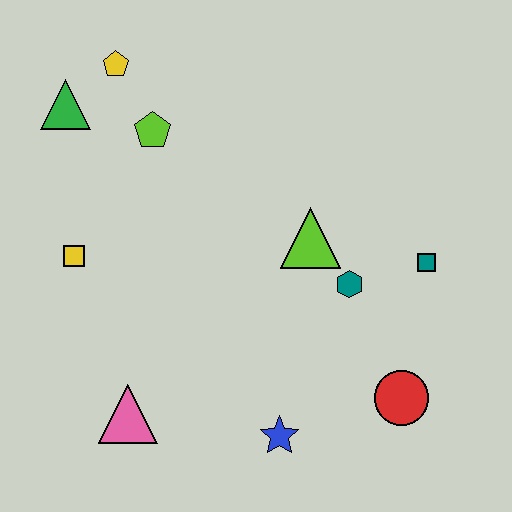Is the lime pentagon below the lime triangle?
No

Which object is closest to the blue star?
The red circle is closest to the blue star.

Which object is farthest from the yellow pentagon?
The red circle is farthest from the yellow pentagon.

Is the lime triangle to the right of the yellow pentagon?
Yes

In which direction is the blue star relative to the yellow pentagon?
The blue star is below the yellow pentagon.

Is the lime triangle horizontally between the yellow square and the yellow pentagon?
No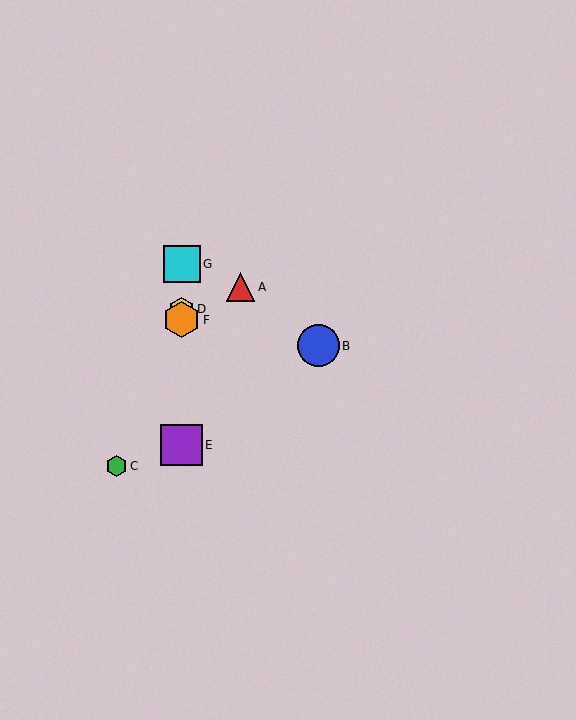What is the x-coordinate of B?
Object B is at x≈318.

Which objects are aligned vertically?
Objects D, E, F, G are aligned vertically.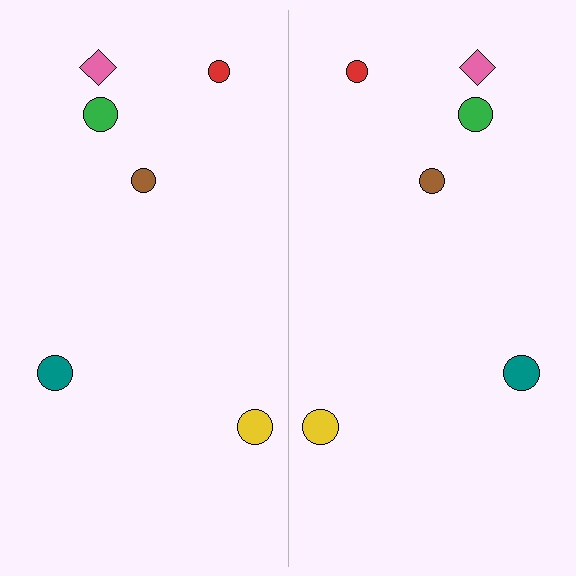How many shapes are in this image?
There are 12 shapes in this image.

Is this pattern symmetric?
Yes, this pattern has bilateral (reflection) symmetry.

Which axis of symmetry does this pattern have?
The pattern has a vertical axis of symmetry running through the center of the image.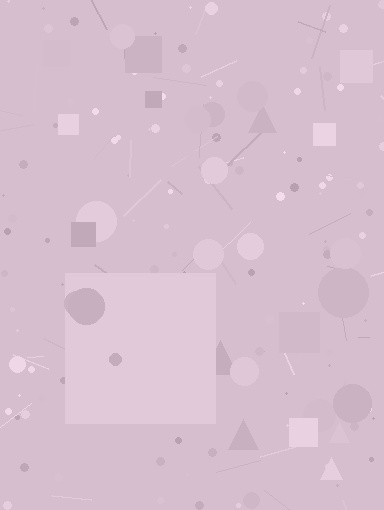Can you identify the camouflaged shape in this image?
The camouflaged shape is a square.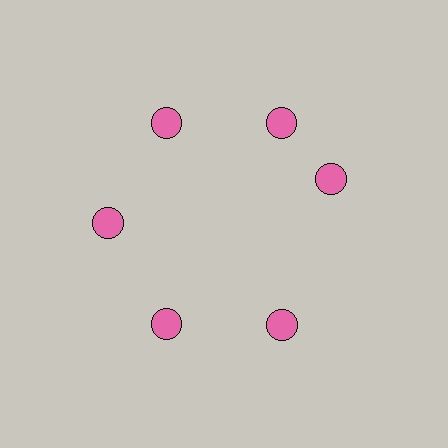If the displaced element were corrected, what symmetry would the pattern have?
It would have 6-fold rotational symmetry — the pattern would map onto itself every 60 degrees.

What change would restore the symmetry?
The symmetry would be restored by rotating it back into even spacing with its neighbors so that all 6 circles sit at equal angles and equal distance from the center.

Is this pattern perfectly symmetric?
No. The 6 pink circles are arranged in a ring, but one element near the 3 o'clock position is rotated out of alignment along the ring, breaking the 6-fold rotational symmetry.